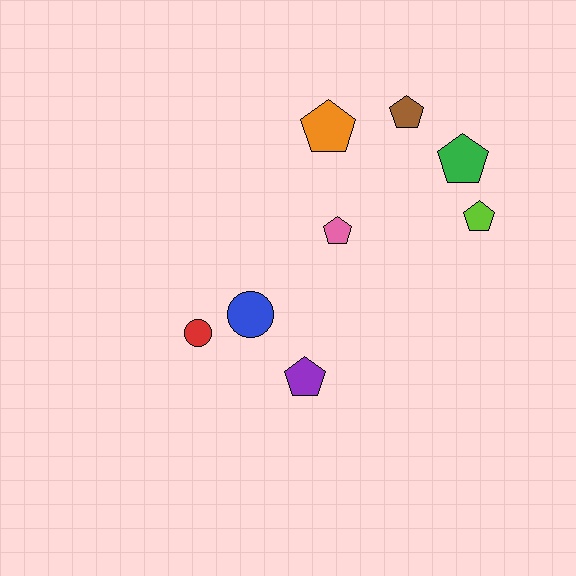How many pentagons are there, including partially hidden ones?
There are 6 pentagons.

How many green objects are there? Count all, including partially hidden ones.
There is 1 green object.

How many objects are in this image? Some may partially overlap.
There are 8 objects.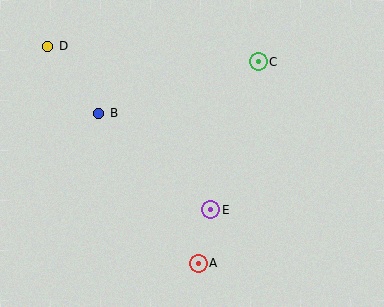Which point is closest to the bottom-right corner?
Point A is closest to the bottom-right corner.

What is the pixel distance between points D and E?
The distance between D and E is 231 pixels.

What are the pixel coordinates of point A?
Point A is at (198, 263).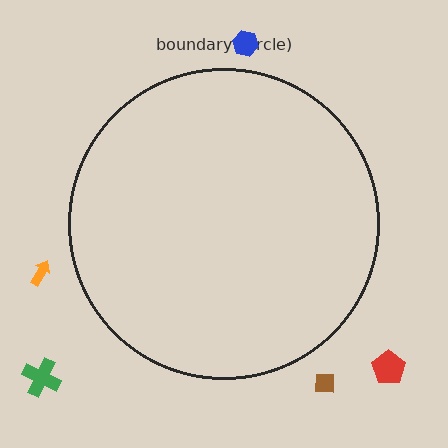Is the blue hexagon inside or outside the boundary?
Outside.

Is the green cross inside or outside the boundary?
Outside.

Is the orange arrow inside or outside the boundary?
Outside.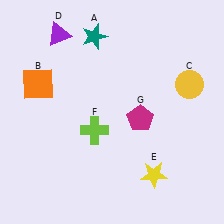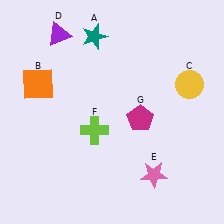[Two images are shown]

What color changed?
The star (E) changed from yellow in Image 1 to pink in Image 2.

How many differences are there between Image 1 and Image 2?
There is 1 difference between the two images.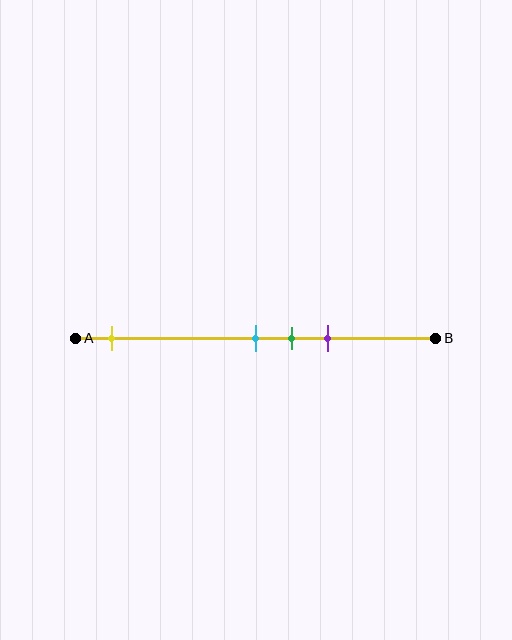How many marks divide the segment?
There are 4 marks dividing the segment.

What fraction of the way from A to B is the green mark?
The green mark is approximately 60% (0.6) of the way from A to B.